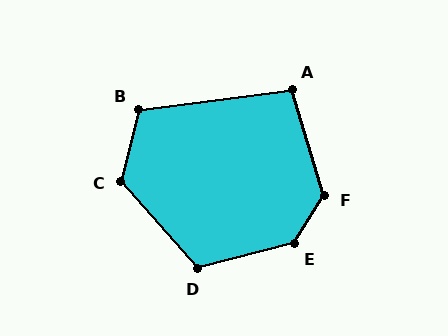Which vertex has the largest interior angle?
E, at approximately 135 degrees.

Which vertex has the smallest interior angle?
A, at approximately 100 degrees.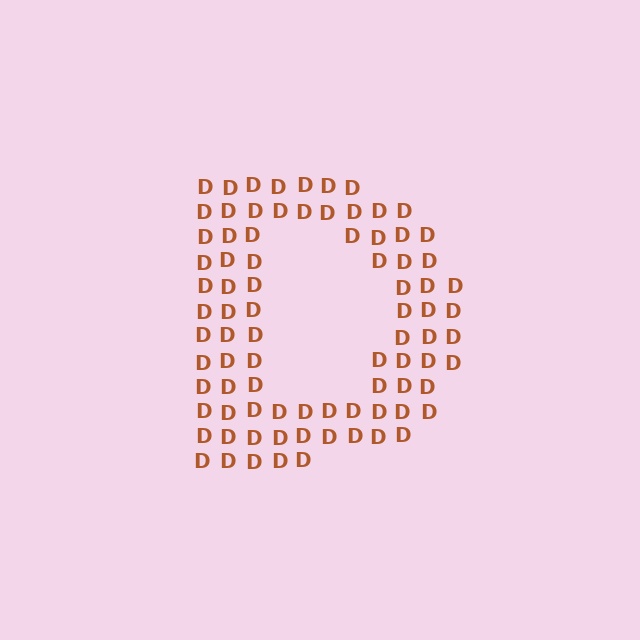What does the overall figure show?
The overall figure shows the letter D.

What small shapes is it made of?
It is made of small letter D's.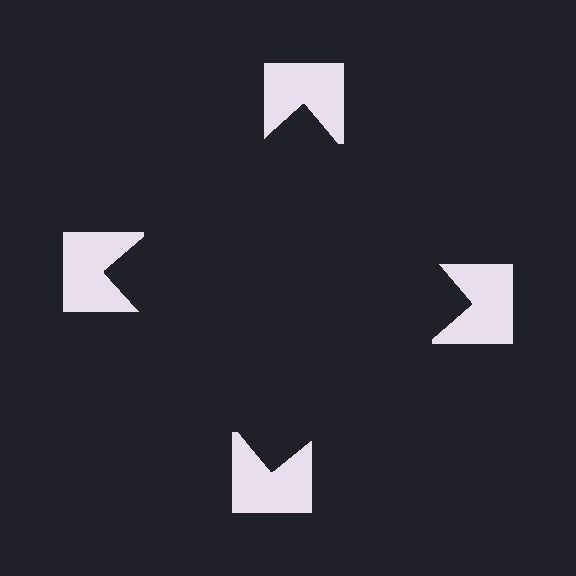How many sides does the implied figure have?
4 sides.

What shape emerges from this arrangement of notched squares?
An illusory square — its edges are inferred from the aligned wedge cuts in the notched squares, not physically drawn.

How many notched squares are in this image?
There are 4 — one at each vertex of the illusory square.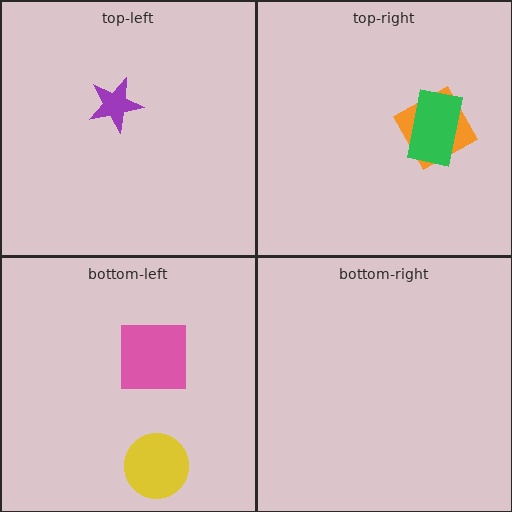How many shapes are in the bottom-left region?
2.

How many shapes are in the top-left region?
1.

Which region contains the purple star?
The top-left region.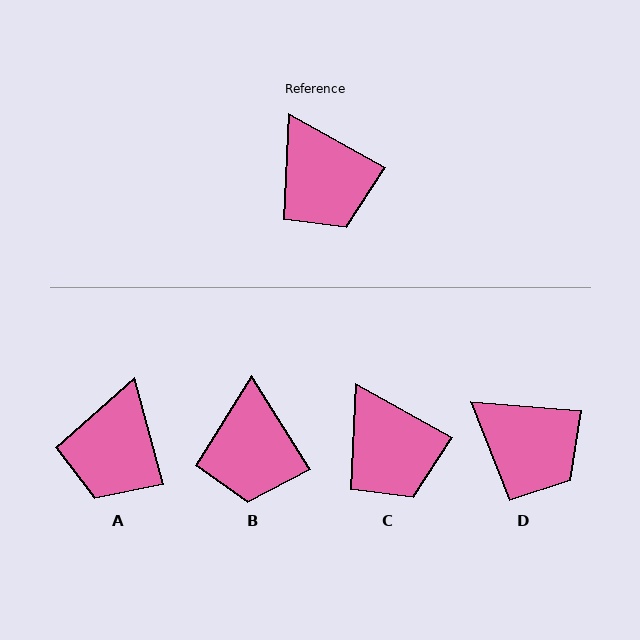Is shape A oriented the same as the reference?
No, it is off by about 45 degrees.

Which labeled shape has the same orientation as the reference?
C.